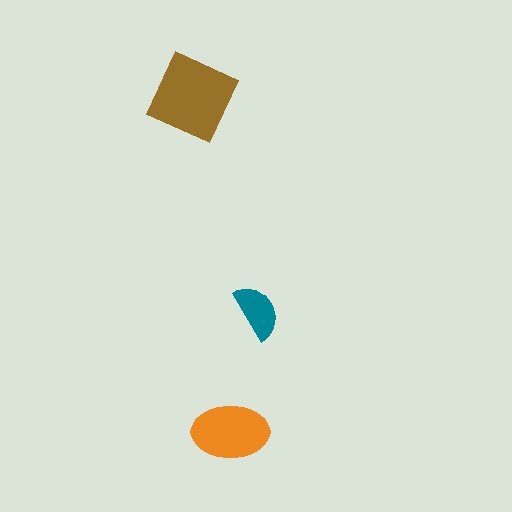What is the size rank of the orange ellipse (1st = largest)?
2nd.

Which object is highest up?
The brown diamond is topmost.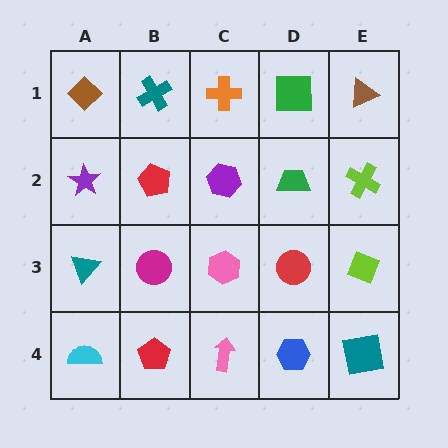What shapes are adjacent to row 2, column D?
A green square (row 1, column D), a red circle (row 3, column D), a purple hexagon (row 2, column C), a lime cross (row 2, column E).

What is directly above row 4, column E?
A lime diamond.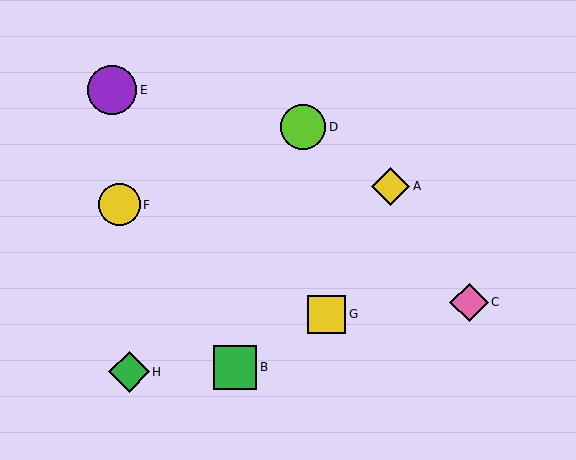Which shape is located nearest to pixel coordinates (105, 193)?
The yellow circle (labeled F) at (119, 205) is nearest to that location.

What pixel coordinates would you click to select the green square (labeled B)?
Click at (235, 367) to select the green square B.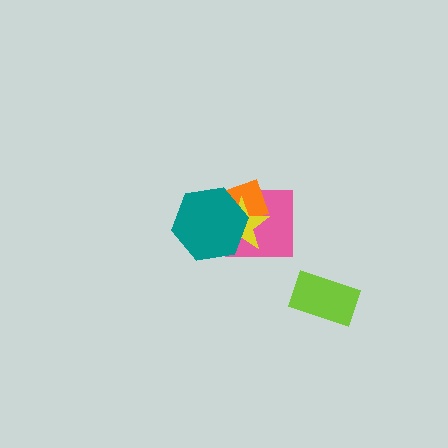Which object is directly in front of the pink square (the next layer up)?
The orange diamond is directly in front of the pink square.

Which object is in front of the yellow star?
The teal hexagon is in front of the yellow star.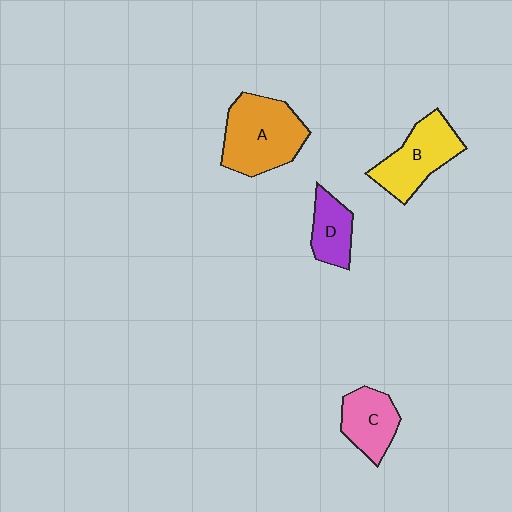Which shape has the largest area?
Shape A (orange).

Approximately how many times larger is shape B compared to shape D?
Approximately 1.7 times.